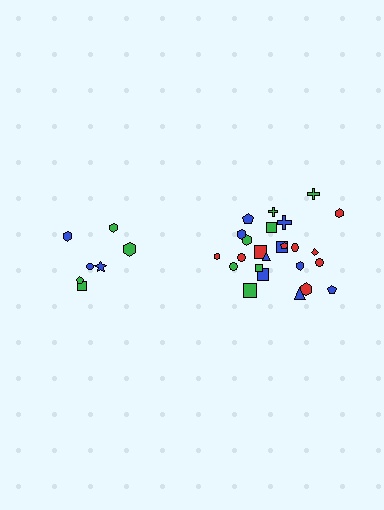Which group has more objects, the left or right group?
The right group.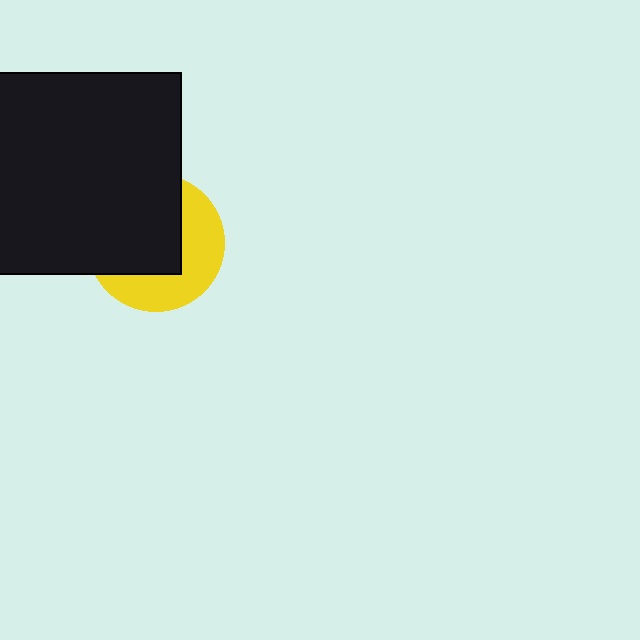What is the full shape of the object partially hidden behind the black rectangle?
The partially hidden object is a yellow circle.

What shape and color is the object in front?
The object in front is a black rectangle.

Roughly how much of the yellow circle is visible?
A small part of it is visible (roughly 44%).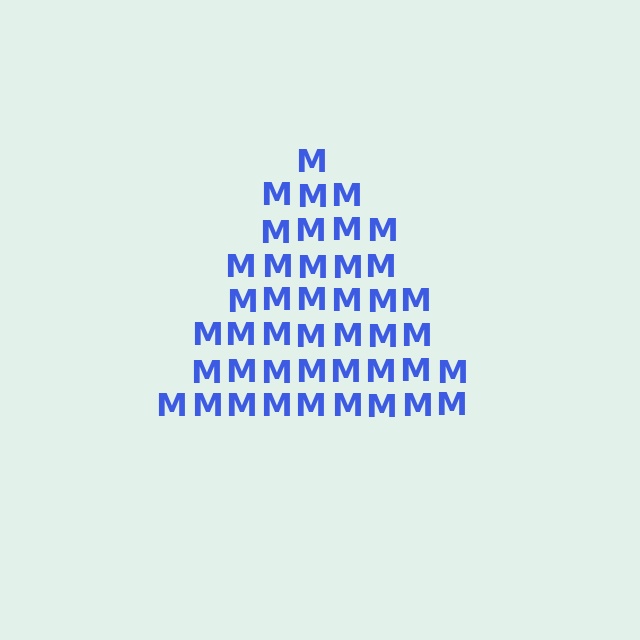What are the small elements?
The small elements are letter M's.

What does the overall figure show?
The overall figure shows a triangle.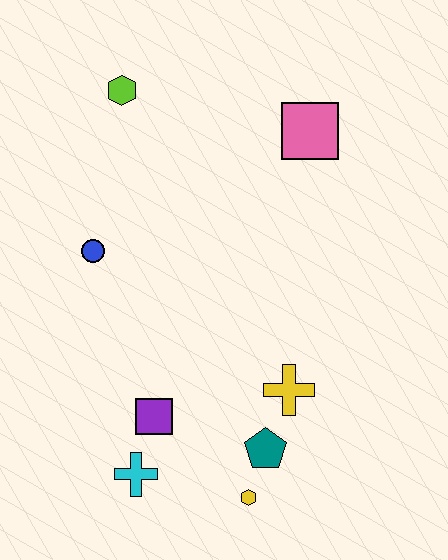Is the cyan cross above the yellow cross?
No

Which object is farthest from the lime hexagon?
The yellow hexagon is farthest from the lime hexagon.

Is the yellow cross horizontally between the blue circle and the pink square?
Yes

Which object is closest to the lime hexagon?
The blue circle is closest to the lime hexagon.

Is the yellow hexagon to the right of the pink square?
No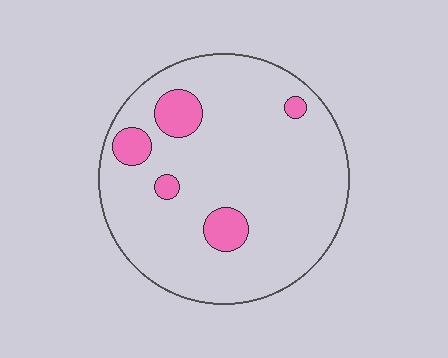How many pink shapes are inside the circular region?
5.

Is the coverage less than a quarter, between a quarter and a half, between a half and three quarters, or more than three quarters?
Less than a quarter.